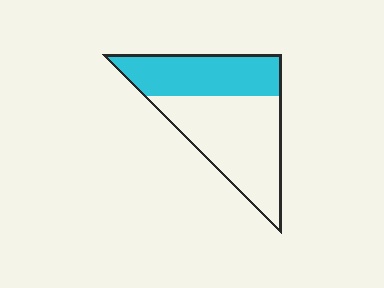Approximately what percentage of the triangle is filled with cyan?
Approximately 40%.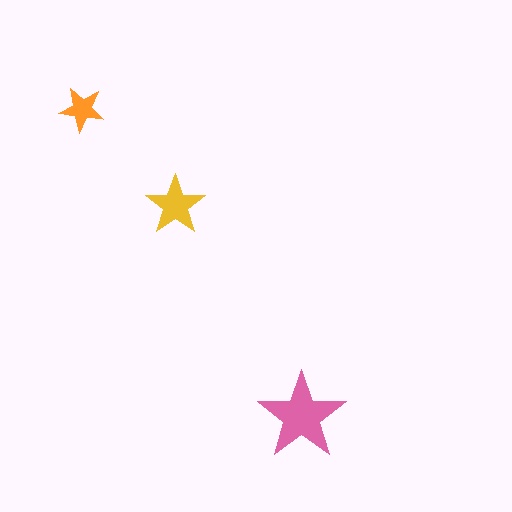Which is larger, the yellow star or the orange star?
The yellow one.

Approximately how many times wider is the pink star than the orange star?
About 2 times wider.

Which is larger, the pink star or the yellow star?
The pink one.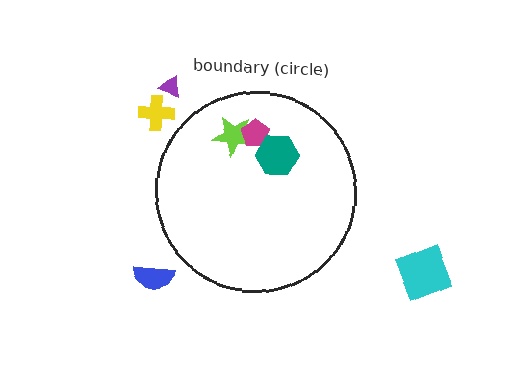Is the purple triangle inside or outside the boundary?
Outside.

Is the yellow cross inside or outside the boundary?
Outside.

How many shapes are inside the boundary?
3 inside, 4 outside.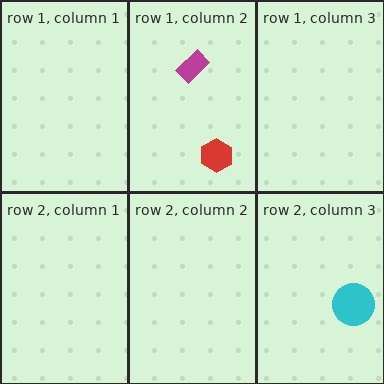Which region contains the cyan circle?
The row 2, column 3 region.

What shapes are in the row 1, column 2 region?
The red hexagon, the magenta rectangle.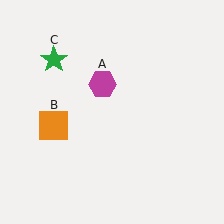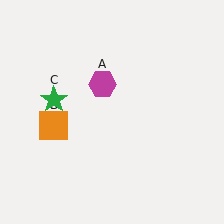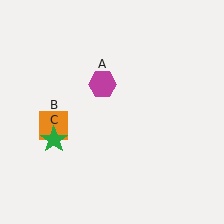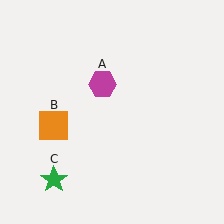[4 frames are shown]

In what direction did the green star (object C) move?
The green star (object C) moved down.